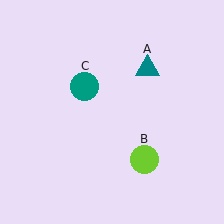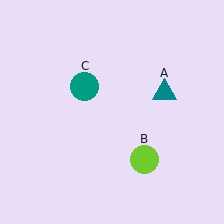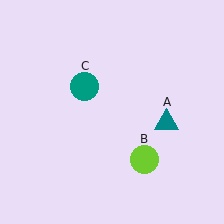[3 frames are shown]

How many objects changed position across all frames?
1 object changed position: teal triangle (object A).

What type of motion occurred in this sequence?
The teal triangle (object A) rotated clockwise around the center of the scene.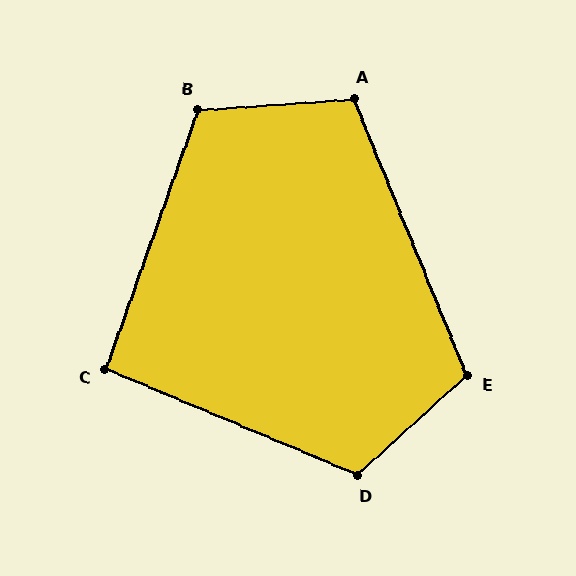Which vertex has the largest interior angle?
D, at approximately 115 degrees.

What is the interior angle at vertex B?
Approximately 113 degrees (obtuse).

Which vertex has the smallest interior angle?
C, at approximately 93 degrees.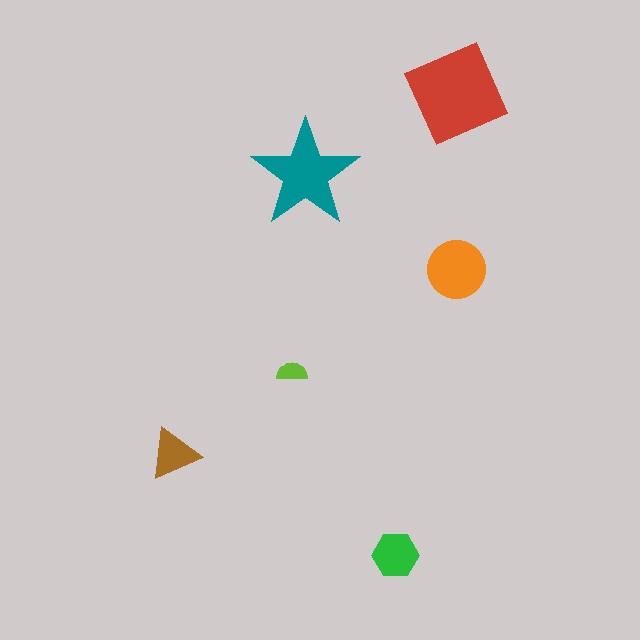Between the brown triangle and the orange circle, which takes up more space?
The orange circle.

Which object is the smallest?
The lime semicircle.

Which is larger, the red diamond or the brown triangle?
The red diamond.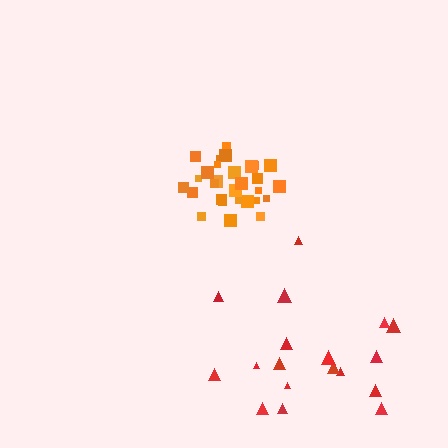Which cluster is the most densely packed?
Orange.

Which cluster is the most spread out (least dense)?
Red.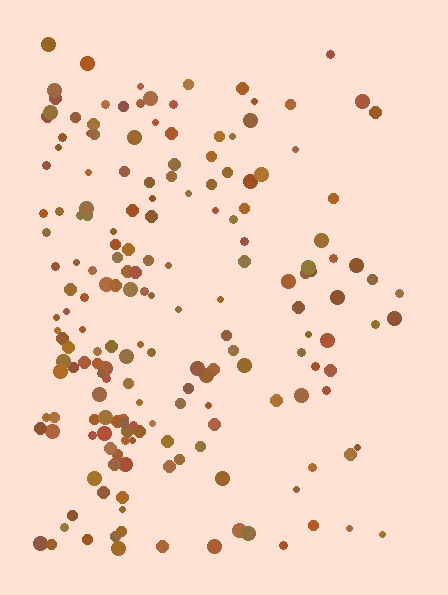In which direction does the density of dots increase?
From right to left, with the left side densest.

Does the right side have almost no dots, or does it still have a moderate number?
Still a moderate number, just noticeably fewer than the left.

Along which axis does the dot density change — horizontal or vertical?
Horizontal.